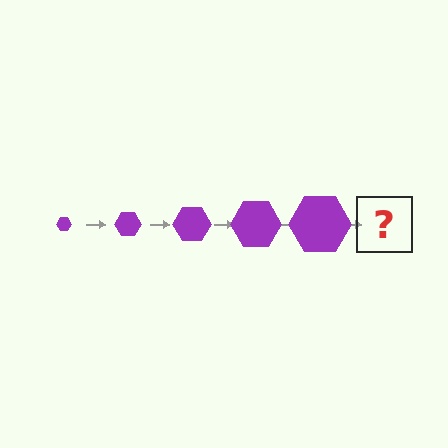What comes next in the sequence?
The next element should be a purple hexagon, larger than the previous one.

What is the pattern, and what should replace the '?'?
The pattern is that the hexagon gets progressively larger each step. The '?' should be a purple hexagon, larger than the previous one.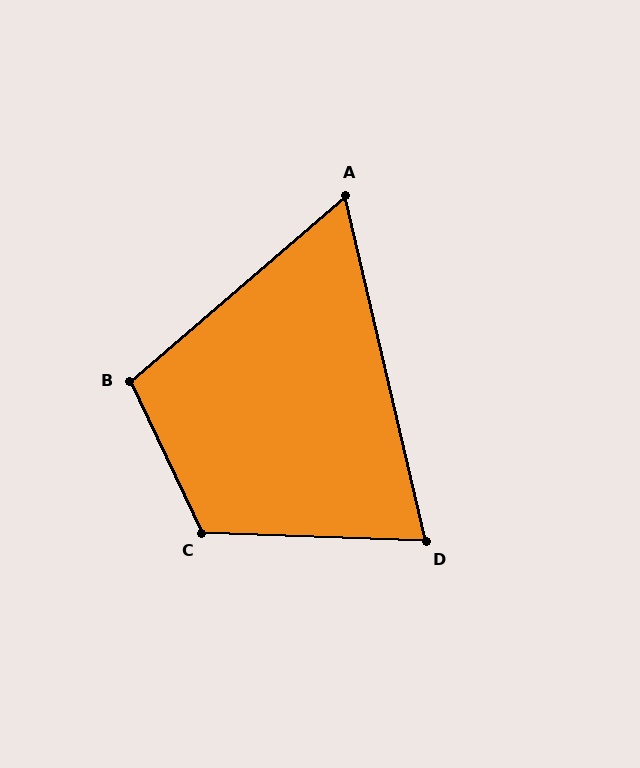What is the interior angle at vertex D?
Approximately 75 degrees (acute).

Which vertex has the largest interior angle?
C, at approximately 118 degrees.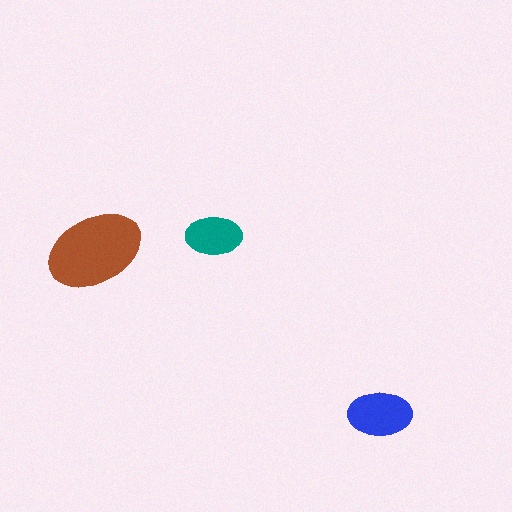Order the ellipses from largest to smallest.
the brown one, the blue one, the teal one.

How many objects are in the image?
There are 3 objects in the image.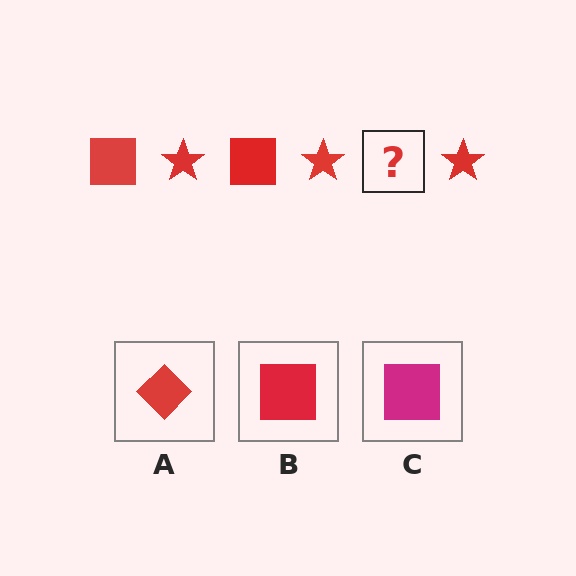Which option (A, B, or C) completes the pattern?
B.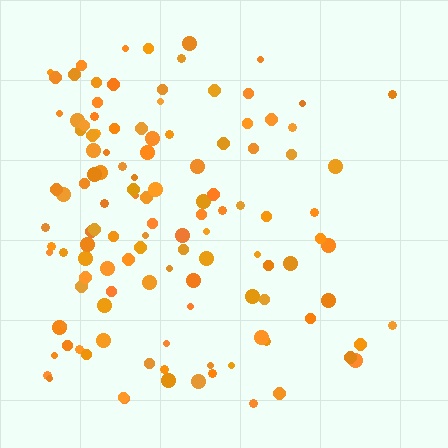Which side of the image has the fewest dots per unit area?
The right.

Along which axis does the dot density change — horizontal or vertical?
Horizontal.